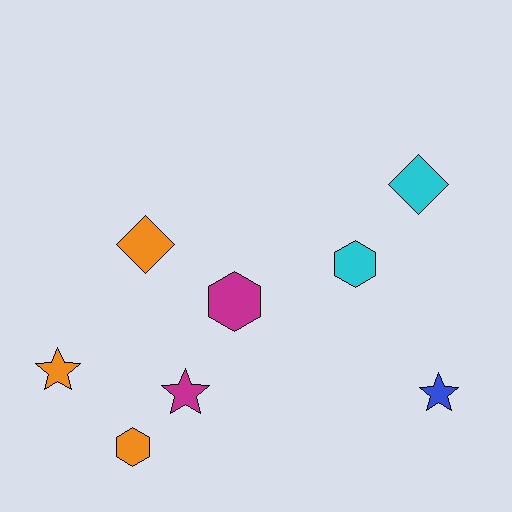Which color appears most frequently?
Orange, with 3 objects.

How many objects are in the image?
There are 8 objects.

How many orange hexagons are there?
There is 1 orange hexagon.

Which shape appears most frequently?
Star, with 3 objects.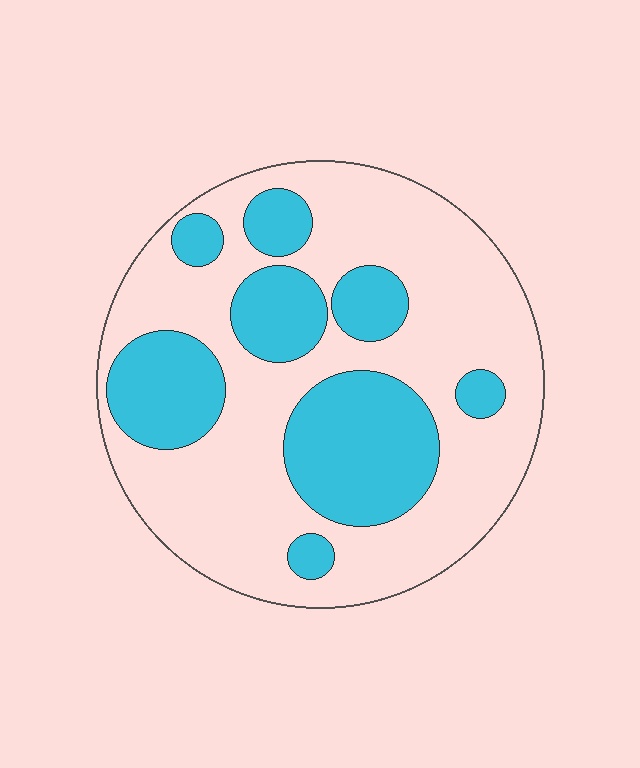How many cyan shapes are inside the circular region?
8.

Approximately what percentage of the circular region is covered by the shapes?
Approximately 35%.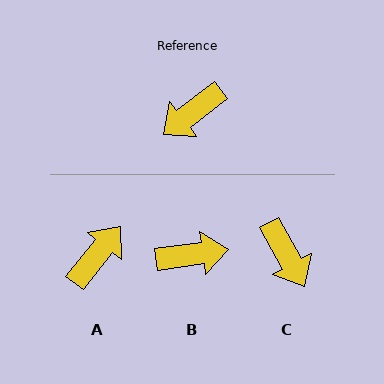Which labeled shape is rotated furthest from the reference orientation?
A, about 166 degrees away.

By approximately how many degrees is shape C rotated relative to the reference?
Approximately 82 degrees counter-clockwise.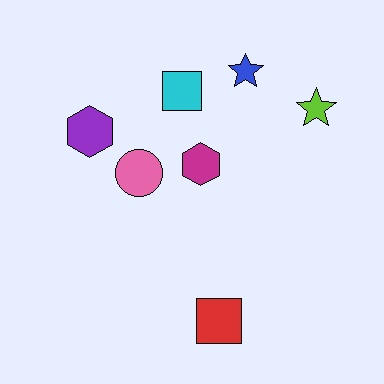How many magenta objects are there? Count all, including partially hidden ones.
There is 1 magenta object.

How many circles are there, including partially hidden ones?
There is 1 circle.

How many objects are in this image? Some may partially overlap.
There are 7 objects.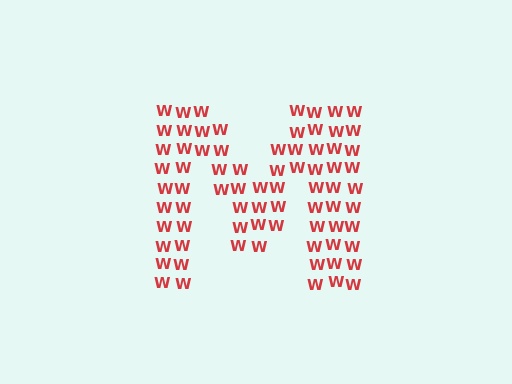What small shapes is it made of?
It is made of small letter W's.